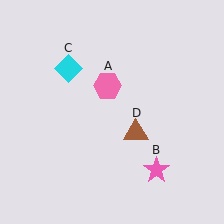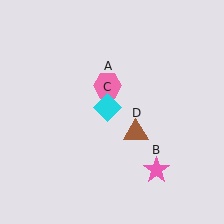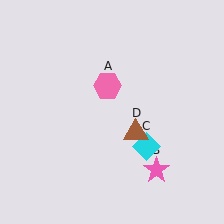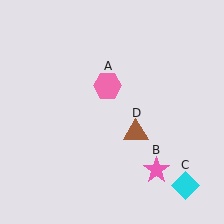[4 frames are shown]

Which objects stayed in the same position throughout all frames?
Pink hexagon (object A) and pink star (object B) and brown triangle (object D) remained stationary.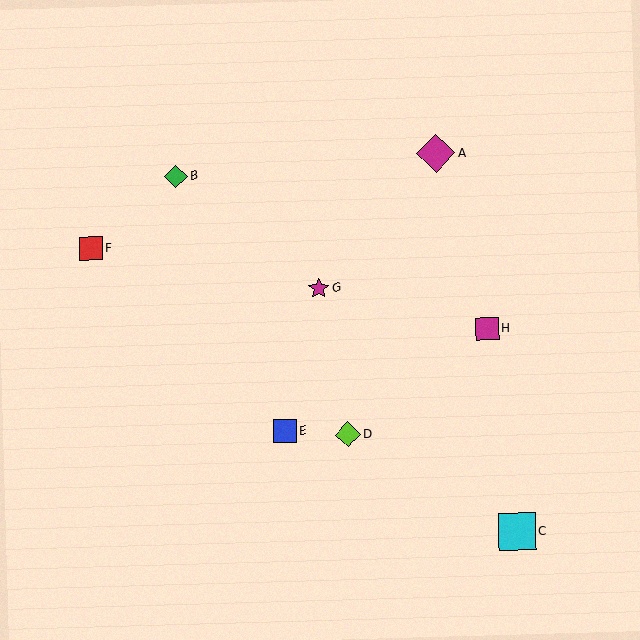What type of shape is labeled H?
Shape H is a magenta square.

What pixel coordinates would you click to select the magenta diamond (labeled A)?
Click at (436, 153) to select the magenta diamond A.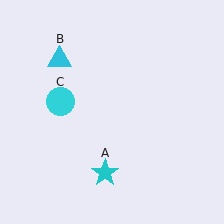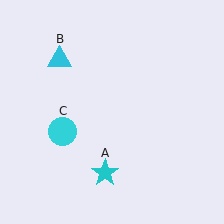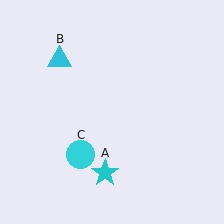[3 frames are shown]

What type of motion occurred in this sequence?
The cyan circle (object C) rotated counterclockwise around the center of the scene.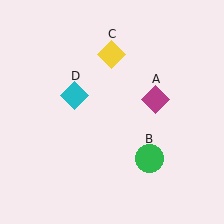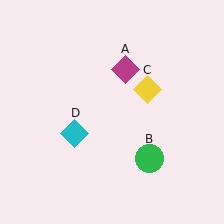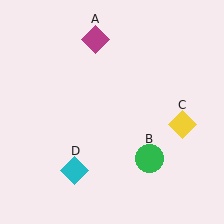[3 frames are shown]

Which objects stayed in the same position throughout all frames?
Green circle (object B) remained stationary.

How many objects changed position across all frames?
3 objects changed position: magenta diamond (object A), yellow diamond (object C), cyan diamond (object D).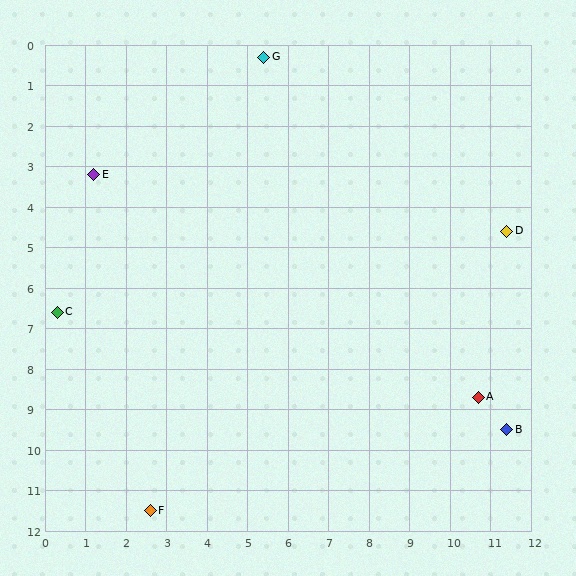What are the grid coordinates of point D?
Point D is at approximately (11.4, 4.6).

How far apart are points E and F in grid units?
Points E and F are about 8.4 grid units apart.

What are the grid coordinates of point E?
Point E is at approximately (1.2, 3.2).